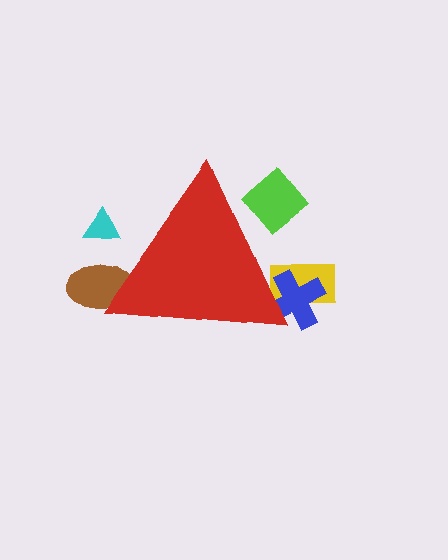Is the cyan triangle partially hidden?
Yes, the cyan triangle is partially hidden behind the red triangle.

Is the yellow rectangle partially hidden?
Yes, the yellow rectangle is partially hidden behind the red triangle.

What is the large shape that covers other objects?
A red triangle.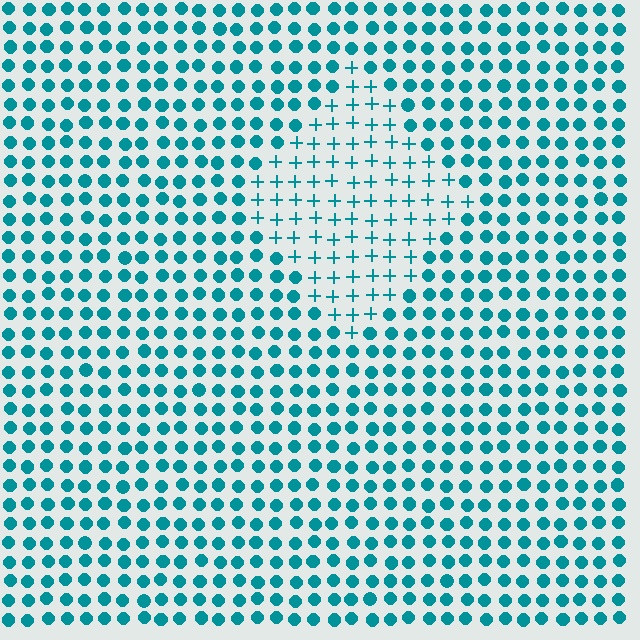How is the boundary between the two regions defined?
The boundary is defined by a change in element shape: plus signs inside vs. circles outside. All elements share the same color and spacing.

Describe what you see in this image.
The image is filled with small teal elements arranged in a uniform grid. A diamond-shaped region contains plus signs, while the surrounding area contains circles. The boundary is defined purely by the change in element shape.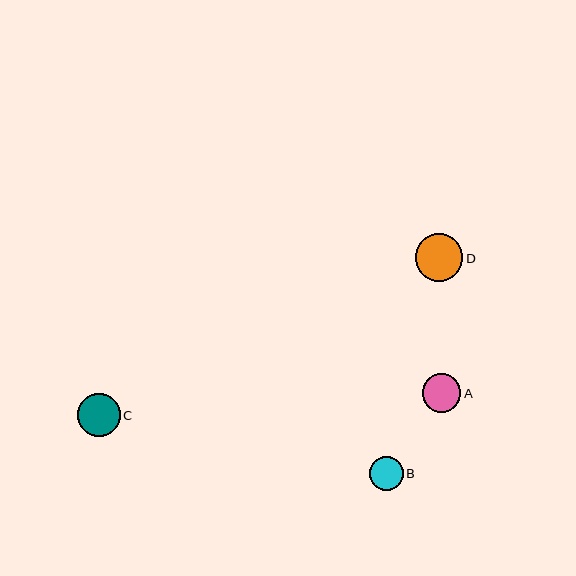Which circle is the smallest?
Circle B is the smallest with a size of approximately 33 pixels.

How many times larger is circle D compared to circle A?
Circle D is approximately 1.2 times the size of circle A.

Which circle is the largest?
Circle D is the largest with a size of approximately 47 pixels.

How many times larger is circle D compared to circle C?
Circle D is approximately 1.1 times the size of circle C.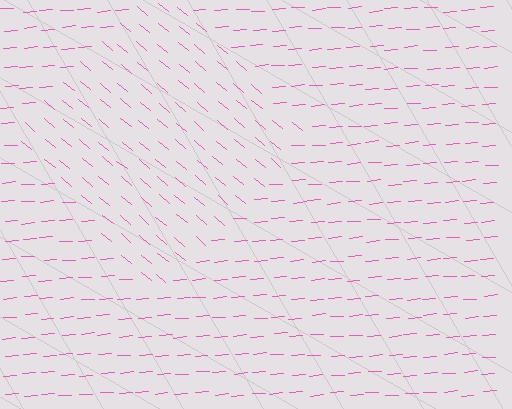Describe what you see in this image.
The image is filled with small pink line segments. A diamond region in the image has lines oriented differently from the surrounding lines, creating a visible texture boundary.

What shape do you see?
I see a diamond.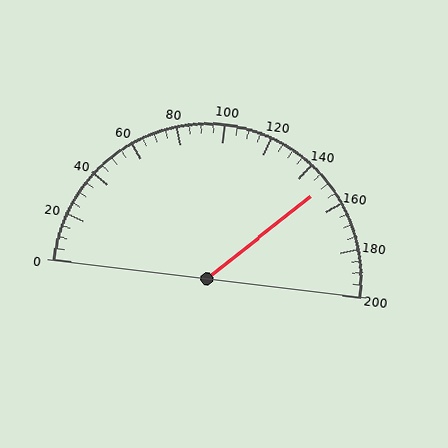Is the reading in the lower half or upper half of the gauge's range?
The reading is in the upper half of the range (0 to 200).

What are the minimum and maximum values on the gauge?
The gauge ranges from 0 to 200.